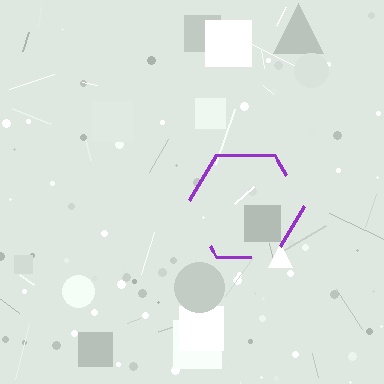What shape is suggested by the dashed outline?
The dashed outline suggests a hexagon.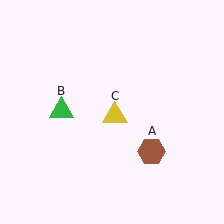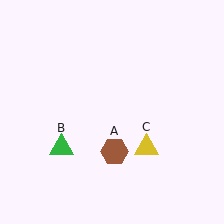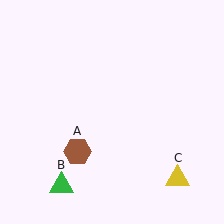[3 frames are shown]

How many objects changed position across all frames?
3 objects changed position: brown hexagon (object A), green triangle (object B), yellow triangle (object C).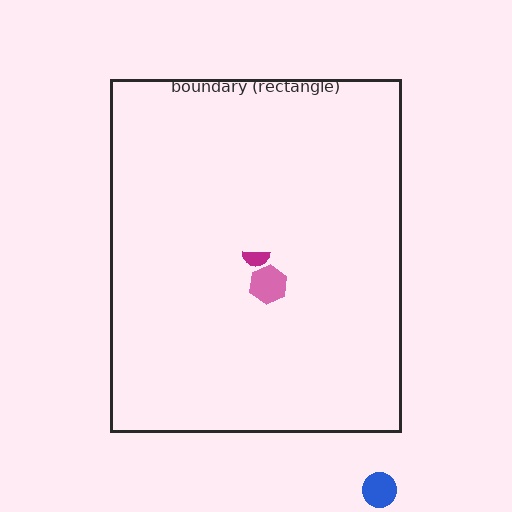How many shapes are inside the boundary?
2 inside, 1 outside.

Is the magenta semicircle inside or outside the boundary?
Inside.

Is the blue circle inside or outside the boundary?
Outside.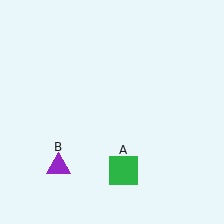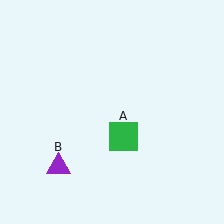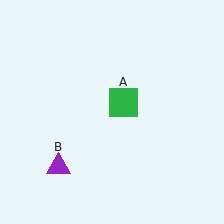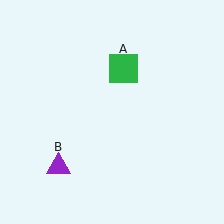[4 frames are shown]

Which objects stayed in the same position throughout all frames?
Purple triangle (object B) remained stationary.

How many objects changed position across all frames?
1 object changed position: green square (object A).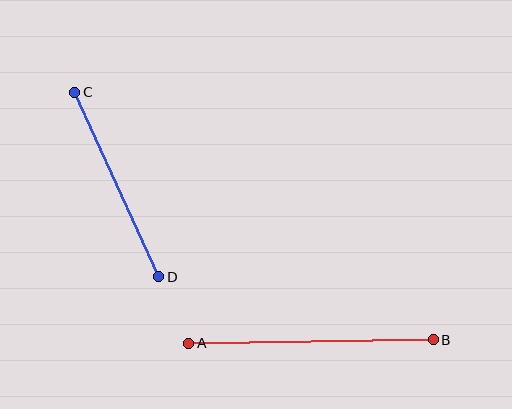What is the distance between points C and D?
The distance is approximately 203 pixels.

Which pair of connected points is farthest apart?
Points A and B are farthest apart.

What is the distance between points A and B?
The distance is approximately 245 pixels.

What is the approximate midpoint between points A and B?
The midpoint is at approximately (311, 341) pixels.